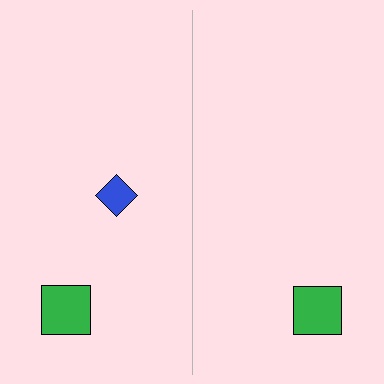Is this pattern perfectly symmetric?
No, the pattern is not perfectly symmetric. A blue diamond is missing from the right side.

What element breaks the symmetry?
A blue diamond is missing from the right side.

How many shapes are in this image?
There are 3 shapes in this image.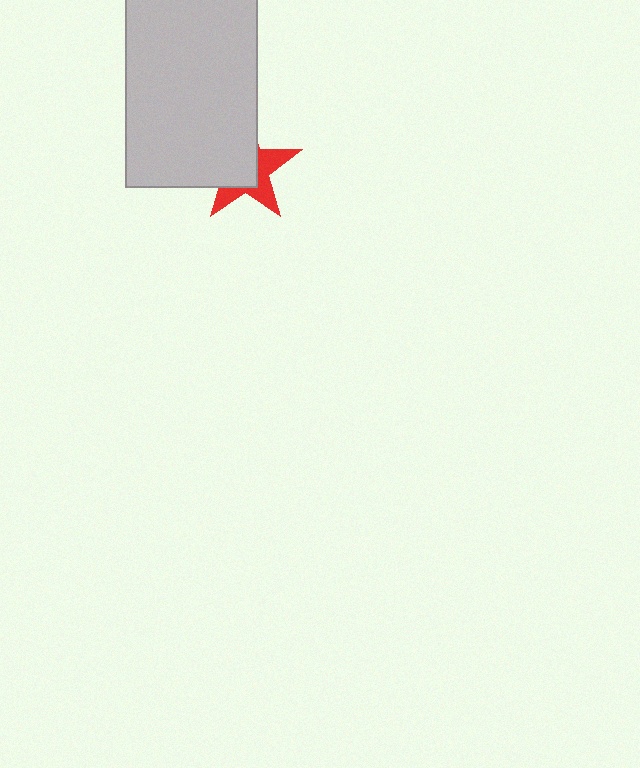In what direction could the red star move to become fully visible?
The red star could move toward the lower-right. That would shift it out from behind the light gray rectangle entirely.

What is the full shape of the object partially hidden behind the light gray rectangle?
The partially hidden object is a red star.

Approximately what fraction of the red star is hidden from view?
Roughly 56% of the red star is hidden behind the light gray rectangle.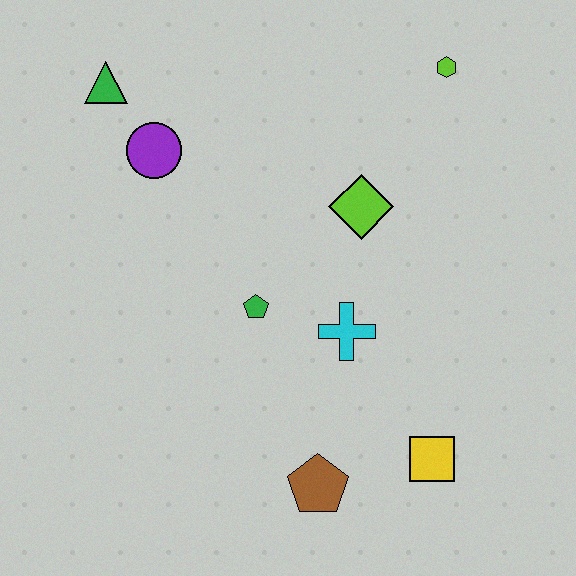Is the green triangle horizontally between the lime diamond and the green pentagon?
No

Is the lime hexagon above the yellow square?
Yes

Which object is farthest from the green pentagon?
The lime hexagon is farthest from the green pentagon.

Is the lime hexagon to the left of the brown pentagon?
No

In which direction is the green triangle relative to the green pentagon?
The green triangle is above the green pentagon.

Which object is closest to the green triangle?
The purple circle is closest to the green triangle.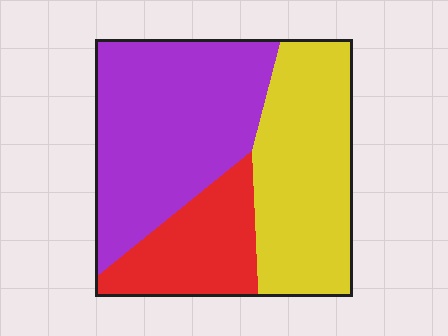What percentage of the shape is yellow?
Yellow takes up about three eighths (3/8) of the shape.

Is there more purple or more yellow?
Purple.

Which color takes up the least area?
Red, at roughly 20%.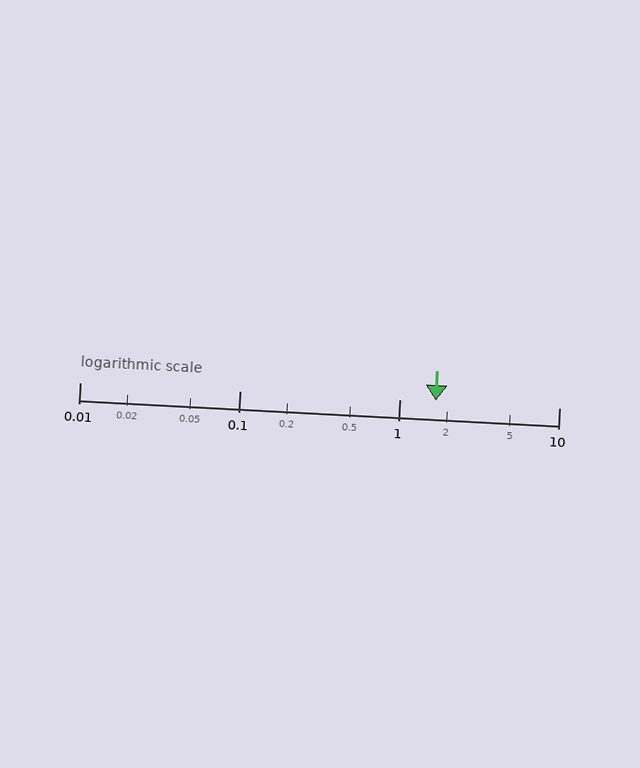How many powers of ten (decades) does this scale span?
The scale spans 3 decades, from 0.01 to 10.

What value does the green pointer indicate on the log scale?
The pointer indicates approximately 1.7.